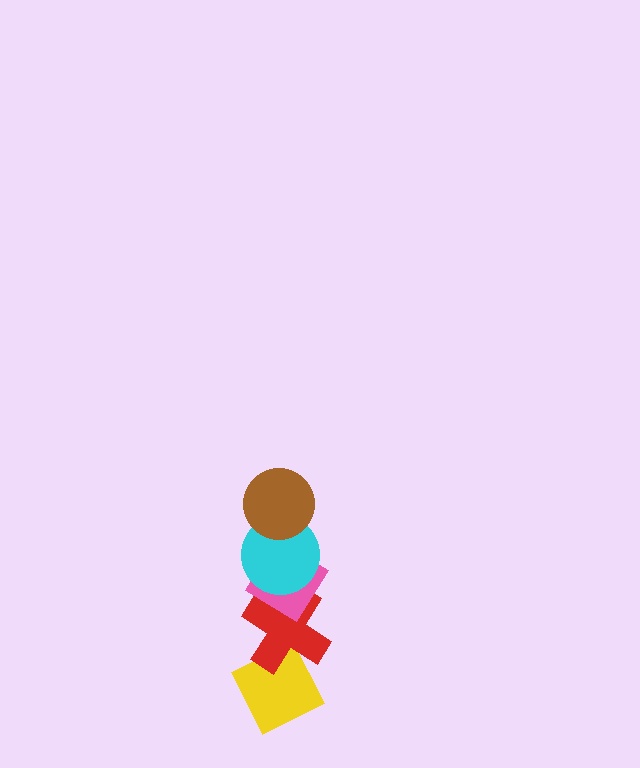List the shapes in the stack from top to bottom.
From top to bottom: the brown circle, the cyan circle, the pink diamond, the red cross, the yellow diamond.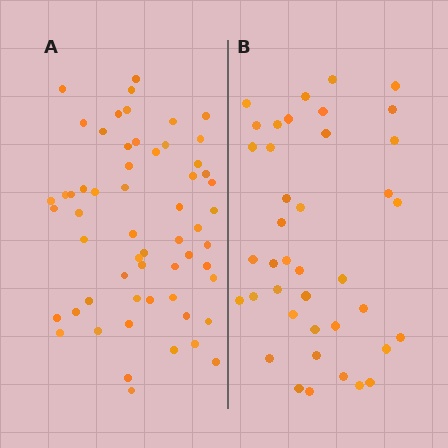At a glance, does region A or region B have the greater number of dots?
Region A (the left region) has more dots.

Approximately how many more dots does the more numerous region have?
Region A has approximately 20 more dots than region B.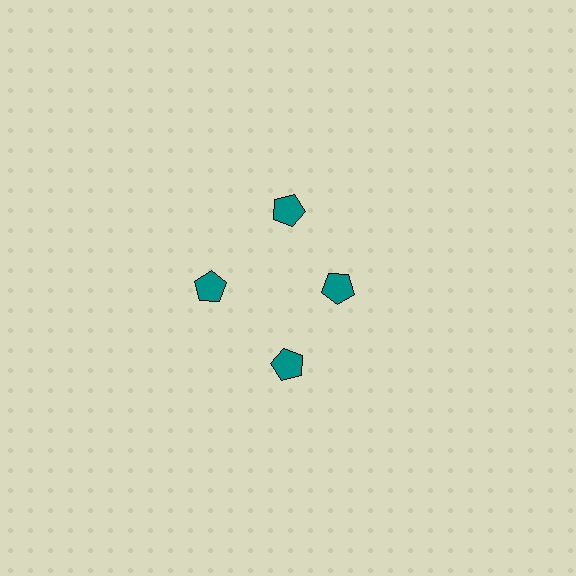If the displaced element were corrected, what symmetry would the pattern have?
It would have 4-fold rotational symmetry — the pattern would map onto itself every 90 degrees.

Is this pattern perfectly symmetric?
No. The 4 teal pentagons are arranged in a ring, but one element near the 3 o'clock position is pulled inward toward the center, breaking the 4-fold rotational symmetry.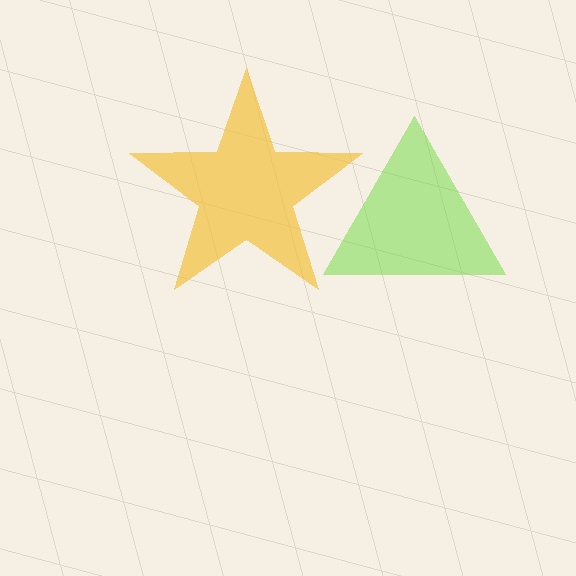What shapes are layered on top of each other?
The layered shapes are: a yellow star, a lime triangle.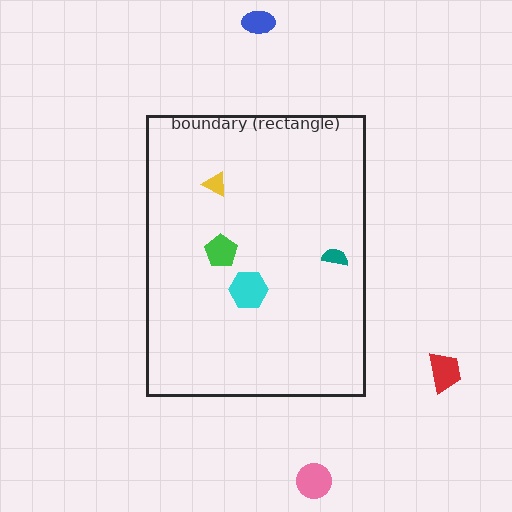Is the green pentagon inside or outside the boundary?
Inside.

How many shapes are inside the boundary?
4 inside, 3 outside.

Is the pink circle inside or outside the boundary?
Outside.